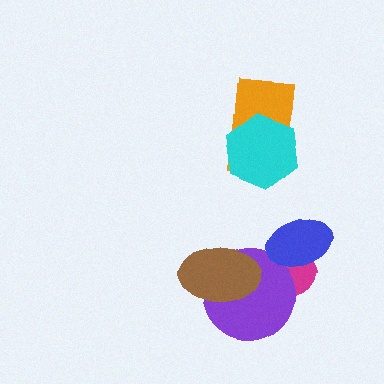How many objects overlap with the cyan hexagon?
1 object overlaps with the cyan hexagon.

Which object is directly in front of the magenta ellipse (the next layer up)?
The purple circle is directly in front of the magenta ellipse.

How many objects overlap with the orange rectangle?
1 object overlaps with the orange rectangle.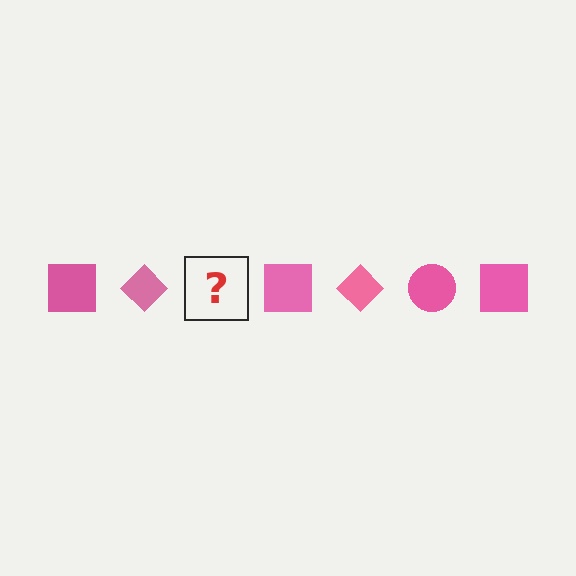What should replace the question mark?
The question mark should be replaced with a pink circle.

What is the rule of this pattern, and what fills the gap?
The rule is that the pattern cycles through square, diamond, circle shapes in pink. The gap should be filled with a pink circle.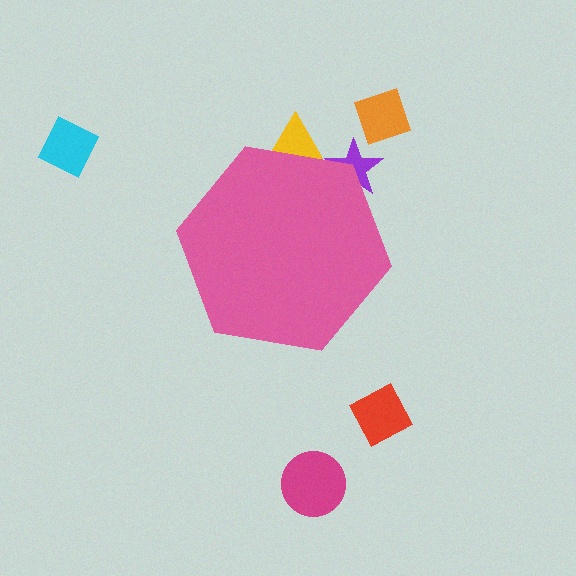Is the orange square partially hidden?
No, the orange square is fully visible.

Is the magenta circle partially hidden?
No, the magenta circle is fully visible.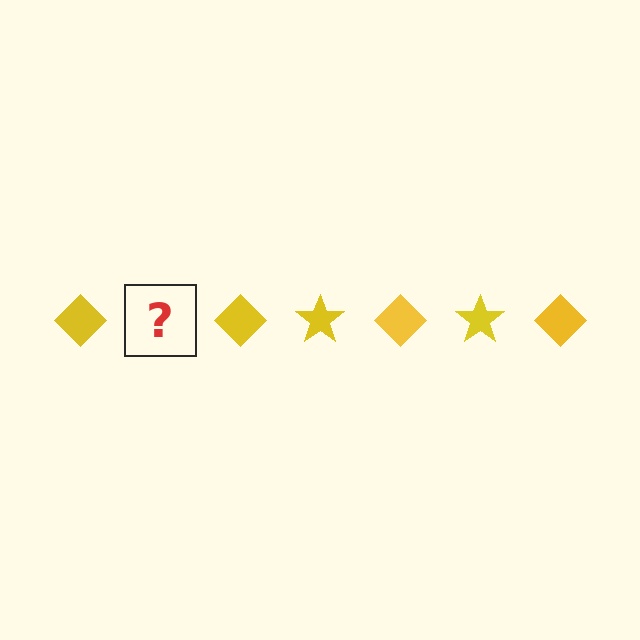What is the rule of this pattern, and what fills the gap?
The rule is that the pattern cycles through diamond, star shapes in yellow. The gap should be filled with a yellow star.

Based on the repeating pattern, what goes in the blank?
The blank should be a yellow star.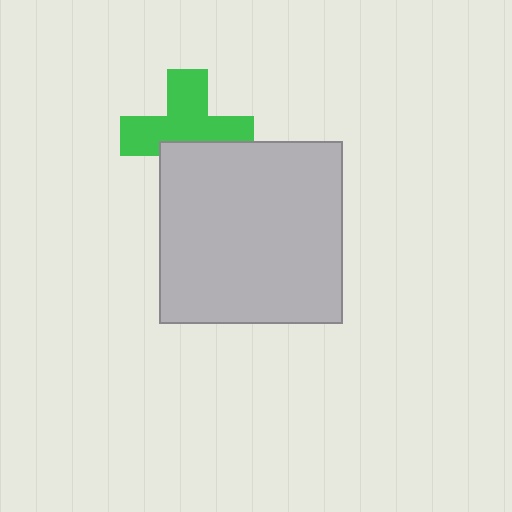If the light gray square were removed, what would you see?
You would see the complete green cross.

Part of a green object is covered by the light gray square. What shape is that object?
It is a cross.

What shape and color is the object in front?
The object in front is a light gray square.